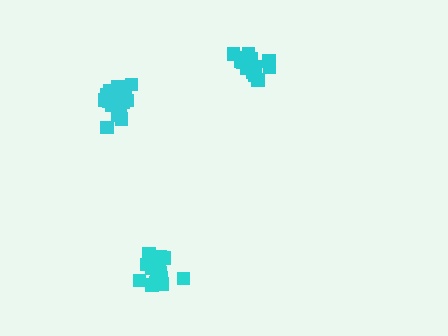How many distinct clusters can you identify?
There are 3 distinct clusters.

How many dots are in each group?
Group 1: 20 dots, Group 2: 21 dots, Group 3: 15 dots (56 total).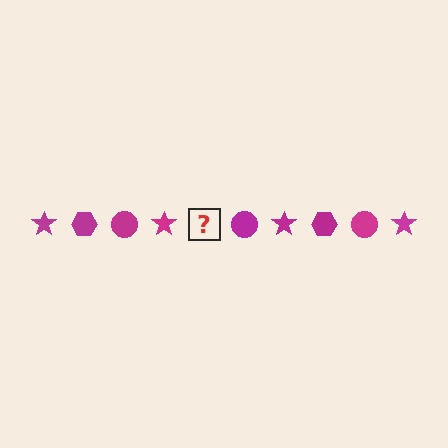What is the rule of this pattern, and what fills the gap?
The rule is that the pattern cycles through star, hexagon, circle shapes in magenta. The gap should be filled with a magenta hexagon.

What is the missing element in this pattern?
The missing element is a magenta hexagon.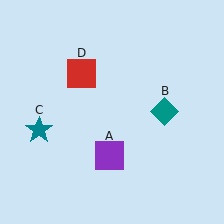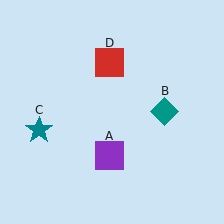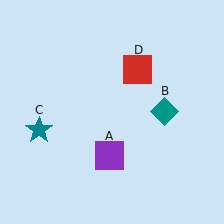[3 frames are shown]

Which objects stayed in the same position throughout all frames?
Purple square (object A) and teal diamond (object B) and teal star (object C) remained stationary.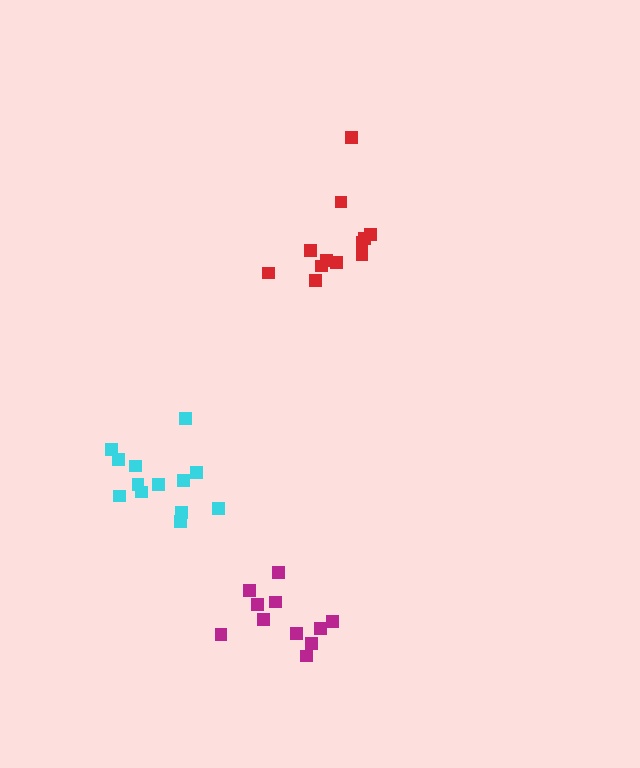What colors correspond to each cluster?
The clusters are colored: magenta, red, cyan.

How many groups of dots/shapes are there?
There are 3 groups.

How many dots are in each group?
Group 1: 11 dots, Group 2: 12 dots, Group 3: 13 dots (36 total).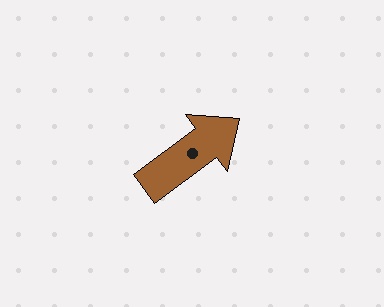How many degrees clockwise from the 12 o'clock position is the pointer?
Approximately 54 degrees.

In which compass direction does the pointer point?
Northeast.